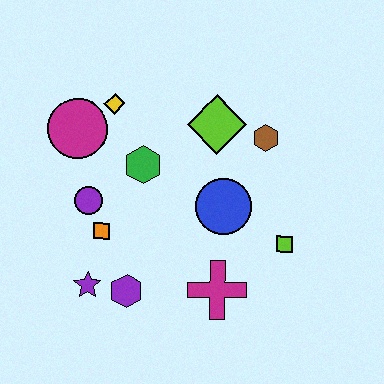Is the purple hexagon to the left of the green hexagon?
Yes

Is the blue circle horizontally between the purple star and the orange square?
No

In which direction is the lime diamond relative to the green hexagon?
The lime diamond is to the right of the green hexagon.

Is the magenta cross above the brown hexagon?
No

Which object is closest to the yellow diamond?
The magenta circle is closest to the yellow diamond.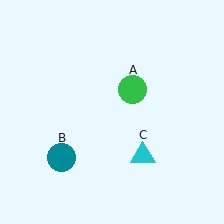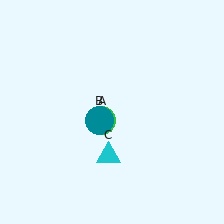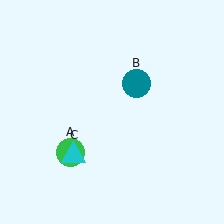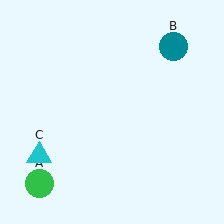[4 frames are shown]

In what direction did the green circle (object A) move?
The green circle (object A) moved down and to the left.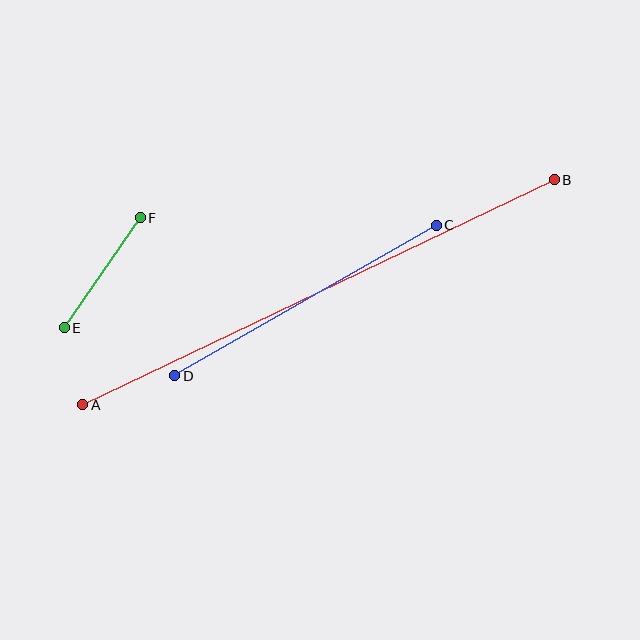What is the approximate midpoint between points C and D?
The midpoint is at approximately (306, 300) pixels.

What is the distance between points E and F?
The distance is approximately 134 pixels.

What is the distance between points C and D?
The distance is approximately 302 pixels.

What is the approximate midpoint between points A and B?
The midpoint is at approximately (318, 292) pixels.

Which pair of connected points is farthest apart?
Points A and B are farthest apart.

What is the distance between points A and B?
The distance is approximately 523 pixels.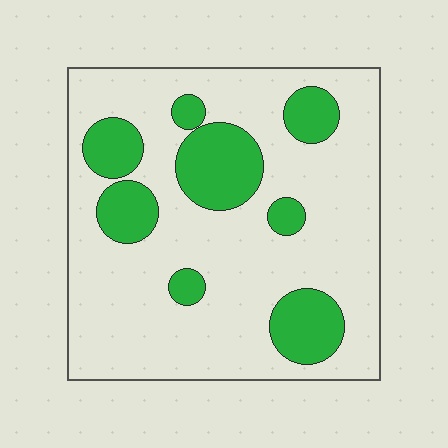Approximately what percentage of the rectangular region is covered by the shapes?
Approximately 25%.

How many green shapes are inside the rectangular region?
8.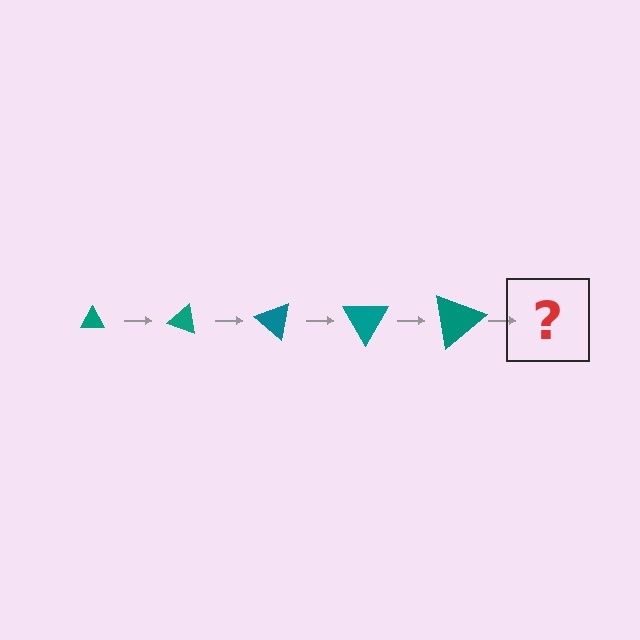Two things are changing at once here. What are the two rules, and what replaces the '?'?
The two rules are that the triangle grows larger each step and it rotates 20 degrees each step. The '?' should be a triangle, larger than the previous one and rotated 100 degrees from the start.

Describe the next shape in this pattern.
It should be a triangle, larger than the previous one and rotated 100 degrees from the start.